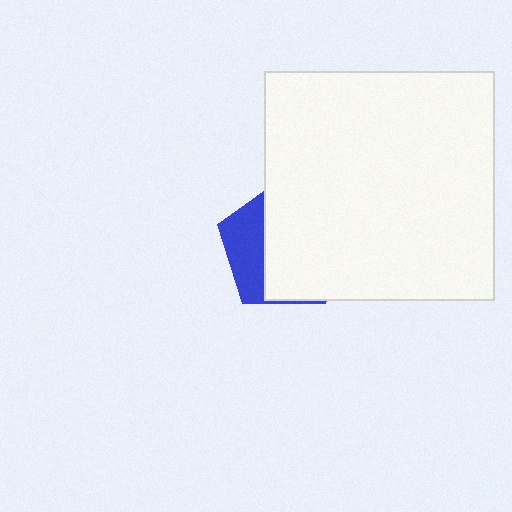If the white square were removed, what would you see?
You would see the complete blue pentagon.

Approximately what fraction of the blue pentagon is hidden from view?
Roughly 70% of the blue pentagon is hidden behind the white square.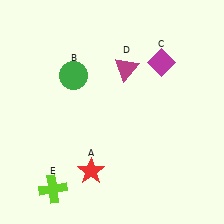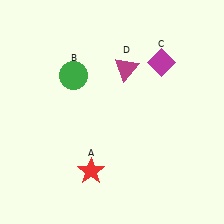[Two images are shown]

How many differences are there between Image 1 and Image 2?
There is 1 difference between the two images.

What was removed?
The lime cross (E) was removed in Image 2.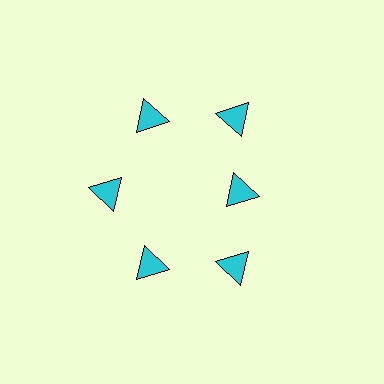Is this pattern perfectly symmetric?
No. The 6 cyan triangles are arranged in a ring, but one element near the 3 o'clock position is pulled inward toward the center, breaking the 6-fold rotational symmetry.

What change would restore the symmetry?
The symmetry would be restored by moving it outward, back onto the ring so that all 6 triangles sit at equal angles and equal distance from the center.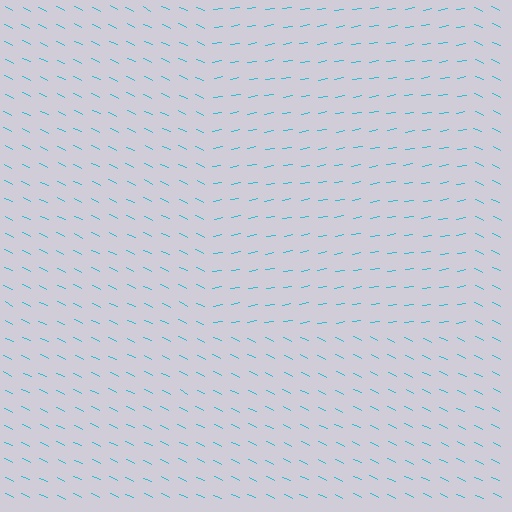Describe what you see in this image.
The image is filled with small cyan line segments. A rectangle region in the image has lines oriented differently from the surrounding lines, creating a visible texture boundary.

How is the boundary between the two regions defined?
The boundary is defined purely by a change in line orientation (approximately 35 degrees difference). All lines are the same color and thickness.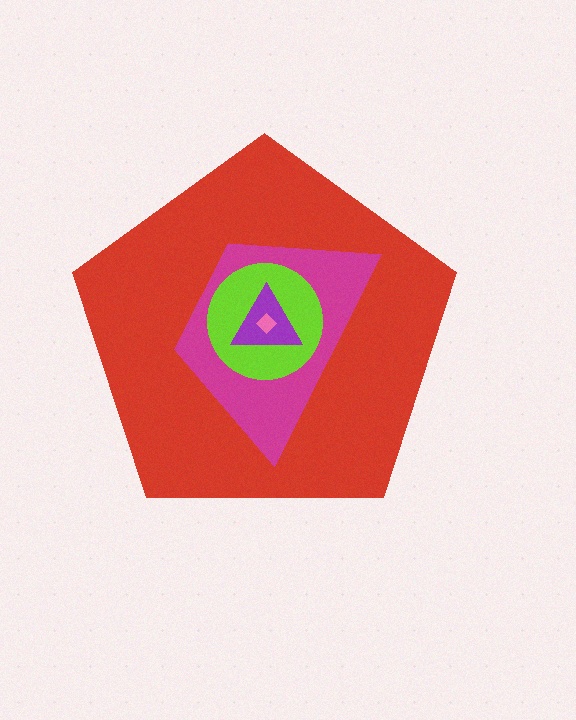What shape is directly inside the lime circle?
The purple triangle.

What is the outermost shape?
The red pentagon.